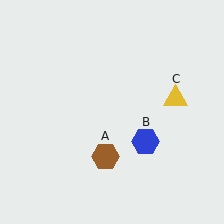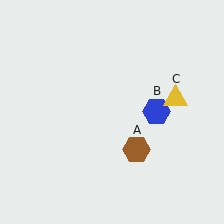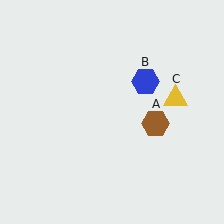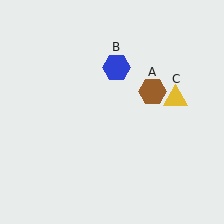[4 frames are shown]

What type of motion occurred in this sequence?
The brown hexagon (object A), blue hexagon (object B) rotated counterclockwise around the center of the scene.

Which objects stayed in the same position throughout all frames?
Yellow triangle (object C) remained stationary.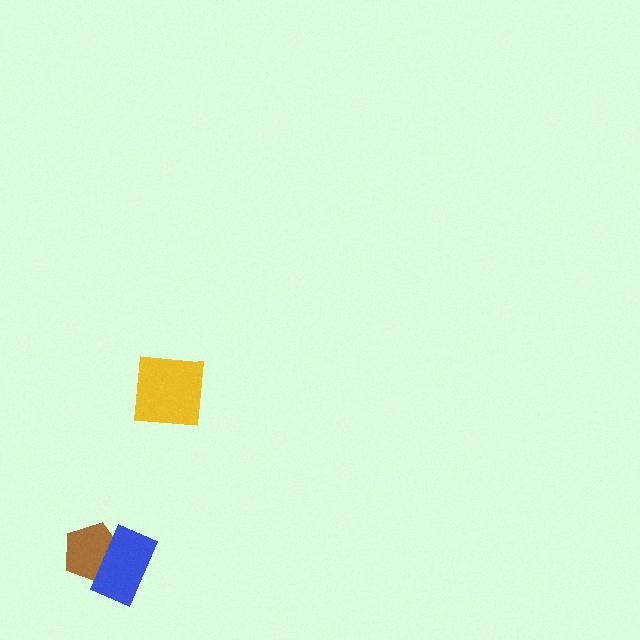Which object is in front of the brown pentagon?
The blue rectangle is in front of the brown pentagon.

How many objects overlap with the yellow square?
0 objects overlap with the yellow square.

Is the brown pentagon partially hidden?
Yes, it is partially covered by another shape.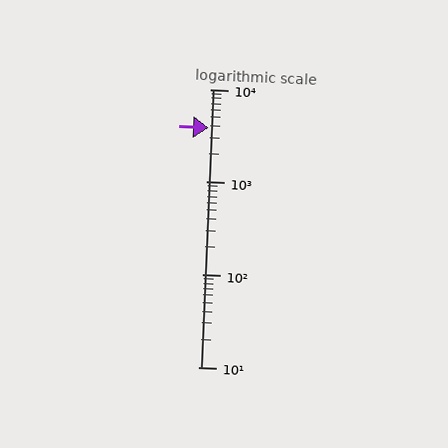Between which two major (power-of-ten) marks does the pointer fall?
The pointer is between 1000 and 10000.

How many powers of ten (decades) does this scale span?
The scale spans 3 decades, from 10 to 10000.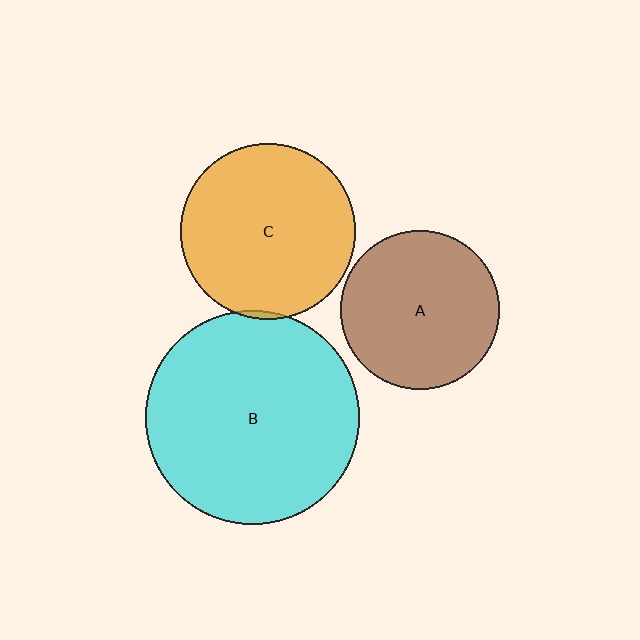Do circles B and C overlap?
Yes.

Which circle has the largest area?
Circle B (cyan).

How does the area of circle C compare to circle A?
Approximately 1.2 times.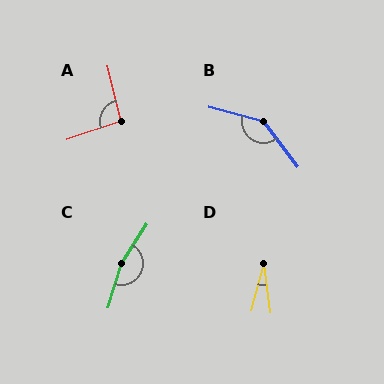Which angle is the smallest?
D, at approximately 21 degrees.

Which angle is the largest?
C, at approximately 164 degrees.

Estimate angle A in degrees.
Approximately 95 degrees.